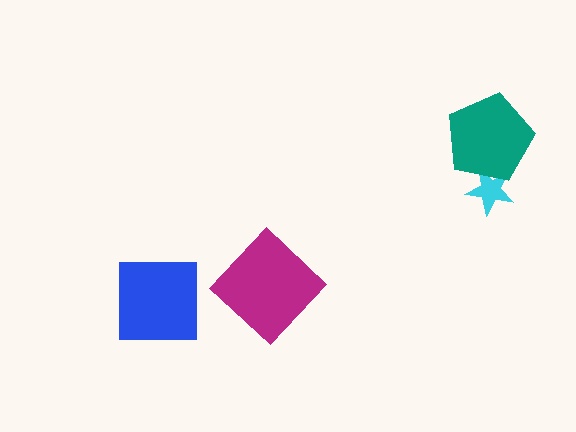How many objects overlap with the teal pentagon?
1 object overlaps with the teal pentagon.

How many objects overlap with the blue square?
0 objects overlap with the blue square.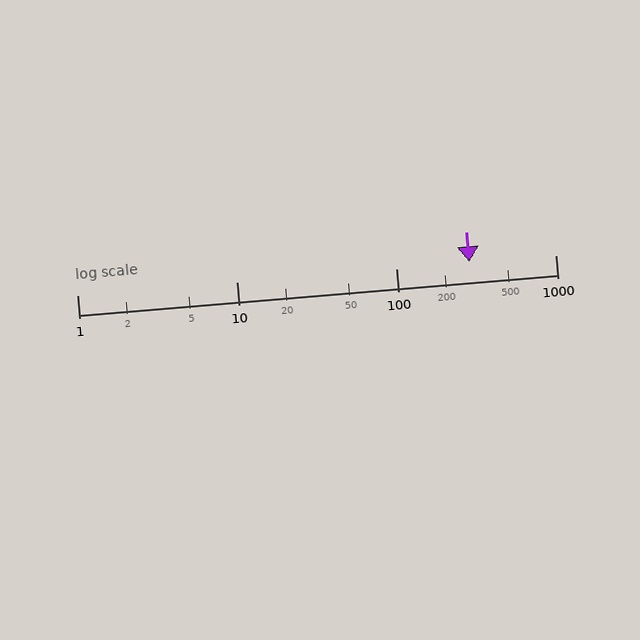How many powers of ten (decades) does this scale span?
The scale spans 3 decades, from 1 to 1000.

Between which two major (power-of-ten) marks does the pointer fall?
The pointer is between 100 and 1000.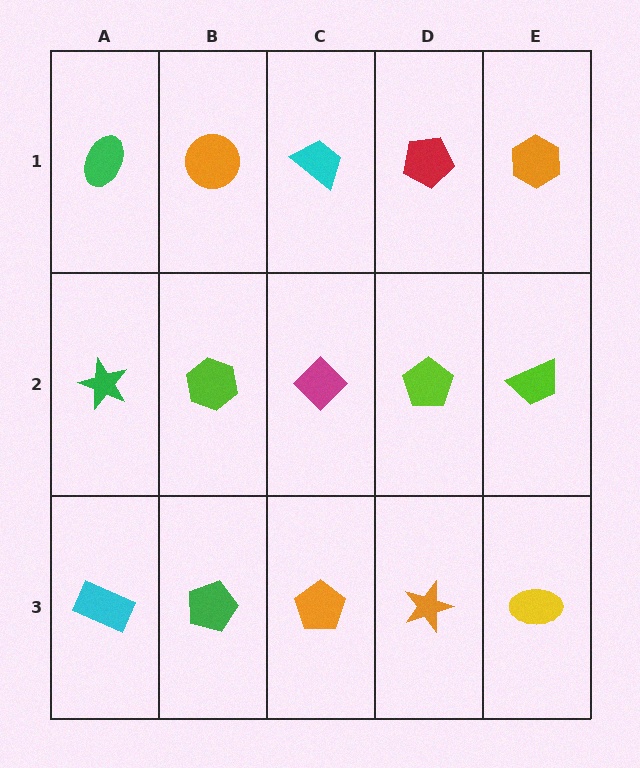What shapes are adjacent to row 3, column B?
A lime hexagon (row 2, column B), a cyan rectangle (row 3, column A), an orange pentagon (row 3, column C).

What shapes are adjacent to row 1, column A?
A green star (row 2, column A), an orange circle (row 1, column B).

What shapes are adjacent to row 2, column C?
A cyan trapezoid (row 1, column C), an orange pentagon (row 3, column C), a lime hexagon (row 2, column B), a lime pentagon (row 2, column D).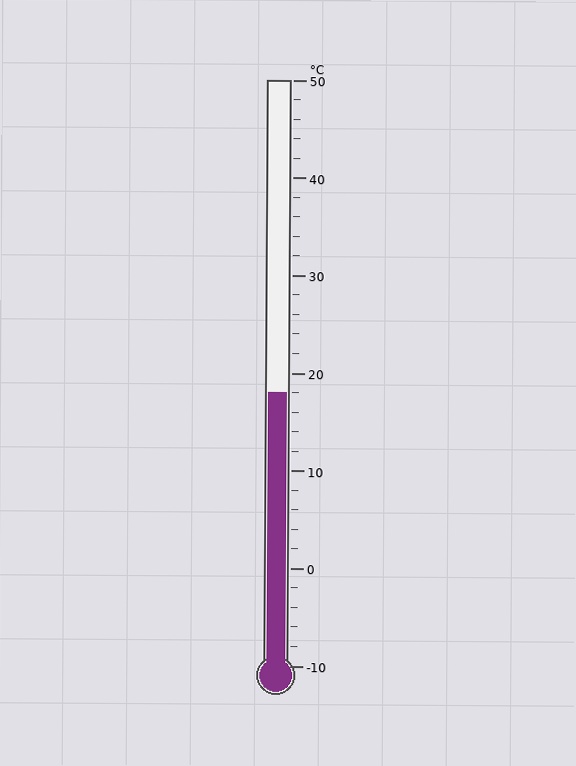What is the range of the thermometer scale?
The thermometer scale ranges from -10°C to 50°C.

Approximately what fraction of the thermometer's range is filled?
The thermometer is filled to approximately 45% of its range.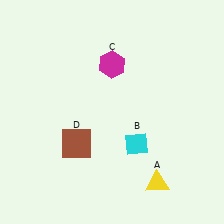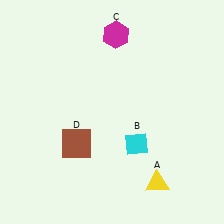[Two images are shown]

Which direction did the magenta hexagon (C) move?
The magenta hexagon (C) moved up.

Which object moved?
The magenta hexagon (C) moved up.